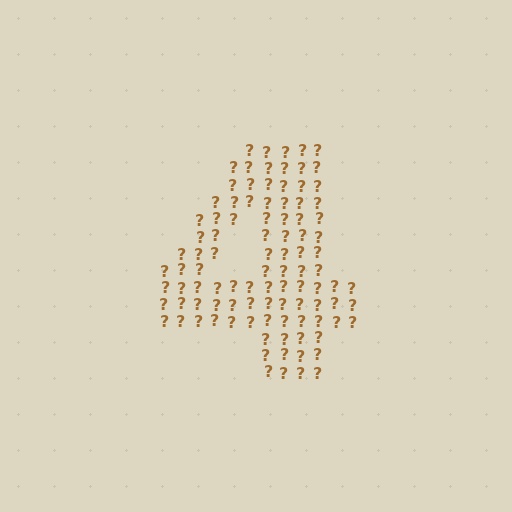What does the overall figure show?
The overall figure shows the digit 4.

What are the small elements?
The small elements are question marks.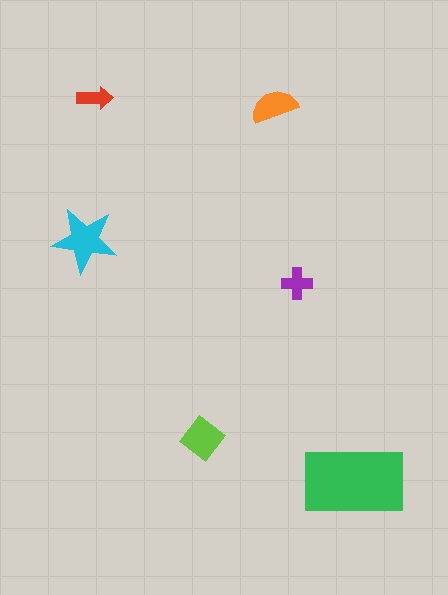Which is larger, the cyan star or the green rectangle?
The green rectangle.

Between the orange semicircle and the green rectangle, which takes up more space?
The green rectangle.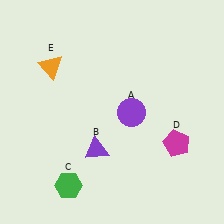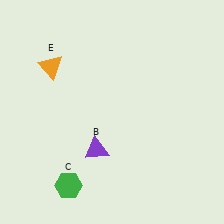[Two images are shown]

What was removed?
The purple circle (A), the magenta pentagon (D) were removed in Image 2.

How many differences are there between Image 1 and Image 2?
There are 2 differences between the two images.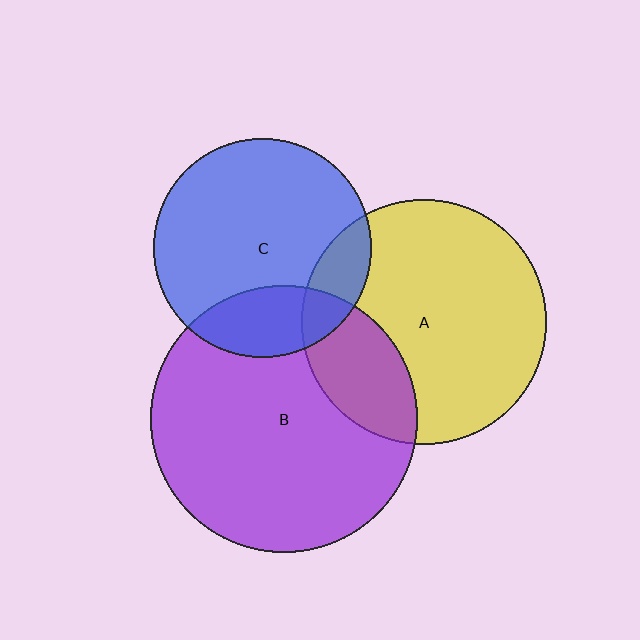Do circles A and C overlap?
Yes.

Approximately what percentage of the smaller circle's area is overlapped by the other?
Approximately 15%.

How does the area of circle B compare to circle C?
Approximately 1.5 times.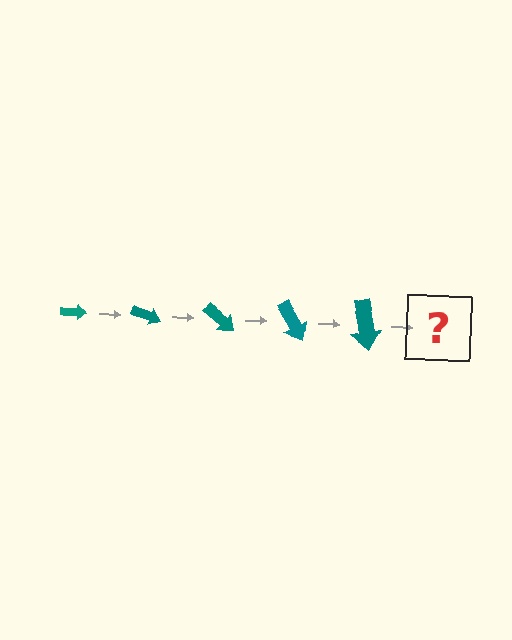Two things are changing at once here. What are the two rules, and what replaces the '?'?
The two rules are that the arrow grows larger each step and it rotates 20 degrees each step. The '?' should be an arrow, larger than the previous one and rotated 100 degrees from the start.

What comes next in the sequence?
The next element should be an arrow, larger than the previous one and rotated 100 degrees from the start.